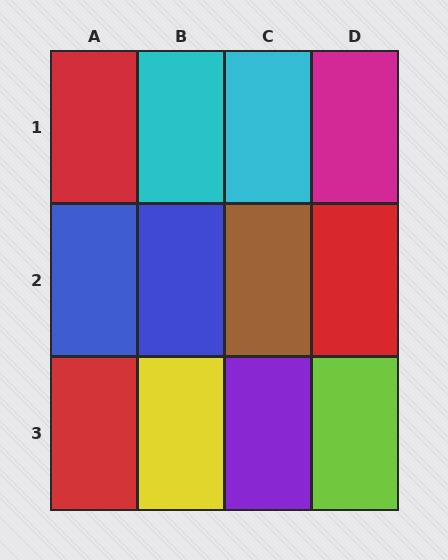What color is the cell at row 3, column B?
Yellow.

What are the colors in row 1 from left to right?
Red, cyan, cyan, magenta.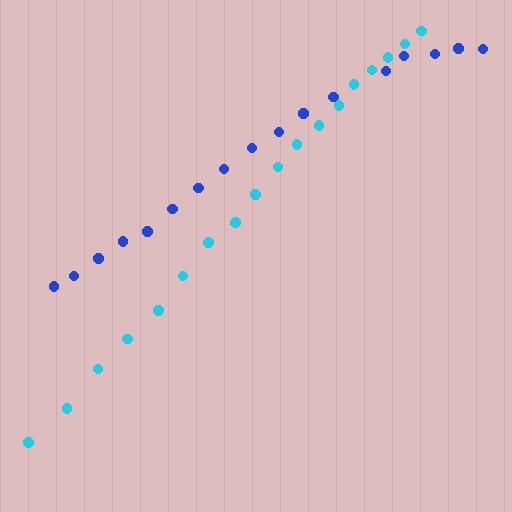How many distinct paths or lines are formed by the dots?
There are 2 distinct paths.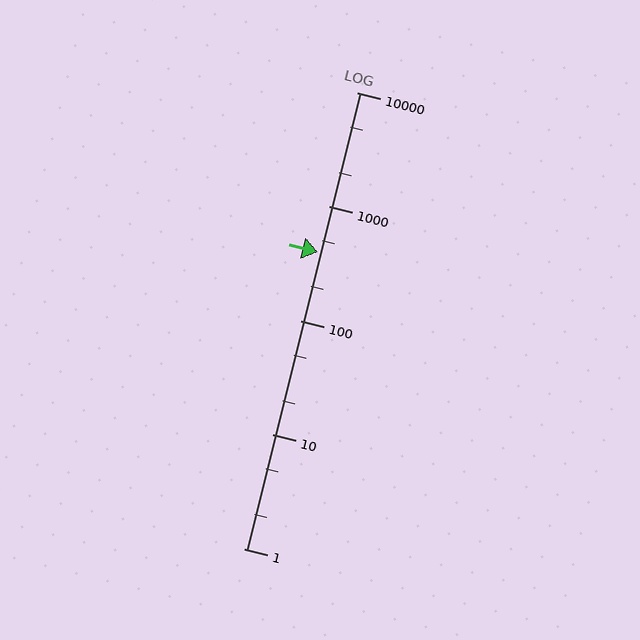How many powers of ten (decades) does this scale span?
The scale spans 4 decades, from 1 to 10000.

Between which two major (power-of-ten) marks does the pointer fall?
The pointer is between 100 and 1000.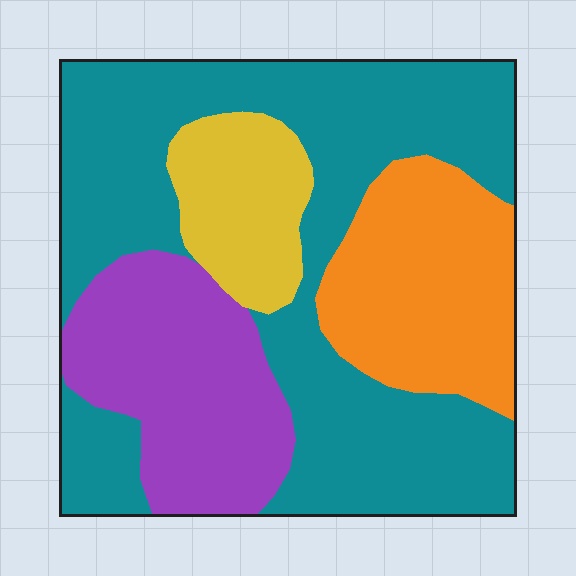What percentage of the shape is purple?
Purple takes up about one fifth (1/5) of the shape.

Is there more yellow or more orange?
Orange.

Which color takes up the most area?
Teal, at roughly 50%.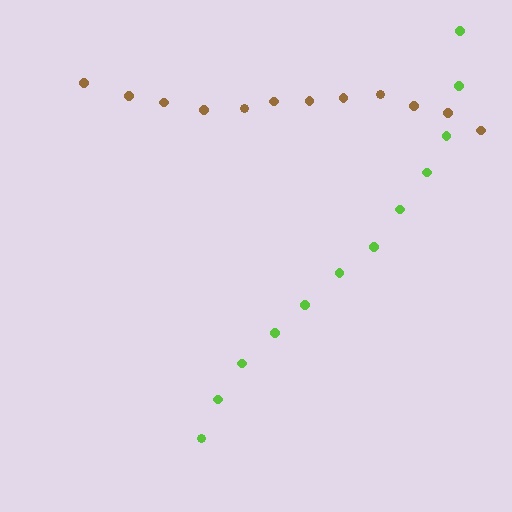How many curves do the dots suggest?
There are 2 distinct paths.